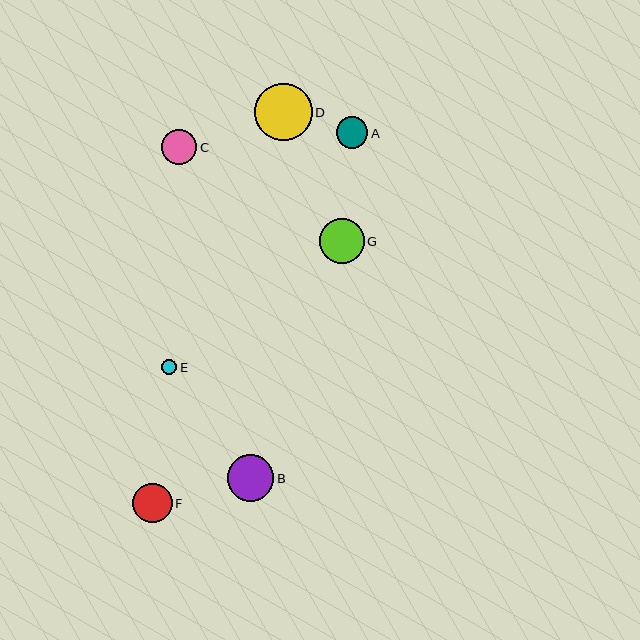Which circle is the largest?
Circle D is the largest with a size of approximately 57 pixels.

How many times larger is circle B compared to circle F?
Circle B is approximately 1.2 times the size of circle F.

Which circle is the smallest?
Circle E is the smallest with a size of approximately 15 pixels.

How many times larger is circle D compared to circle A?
Circle D is approximately 1.8 times the size of circle A.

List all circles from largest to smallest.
From largest to smallest: D, B, G, F, C, A, E.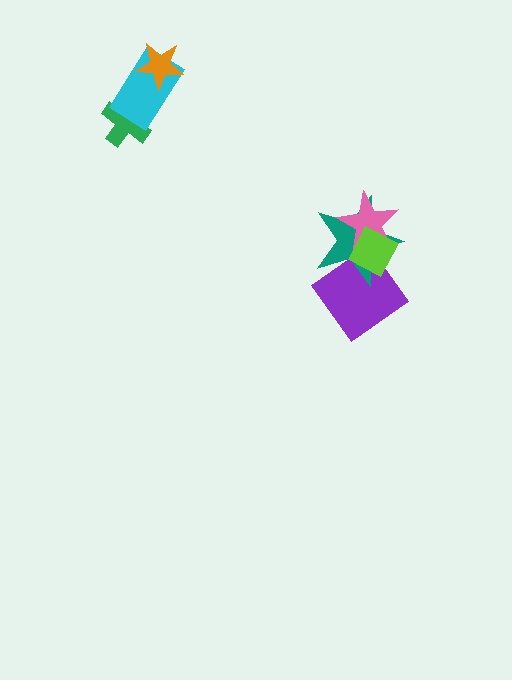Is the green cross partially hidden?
Yes, it is partially covered by another shape.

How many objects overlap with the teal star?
3 objects overlap with the teal star.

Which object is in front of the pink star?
The lime diamond is in front of the pink star.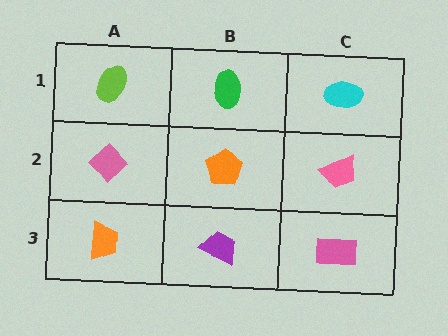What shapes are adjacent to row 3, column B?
An orange pentagon (row 2, column B), an orange trapezoid (row 3, column A), a pink rectangle (row 3, column C).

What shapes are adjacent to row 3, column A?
A pink diamond (row 2, column A), a purple trapezoid (row 3, column B).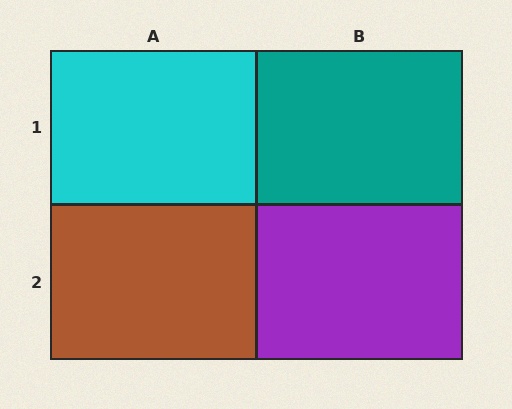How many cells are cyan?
1 cell is cyan.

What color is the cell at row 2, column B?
Purple.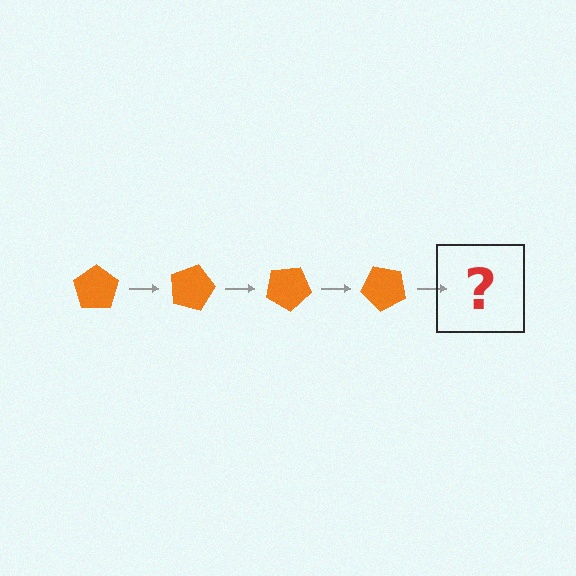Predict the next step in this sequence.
The next step is an orange pentagon rotated 60 degrees.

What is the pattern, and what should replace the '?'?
The pattern is that the pentagon rotates 15 degrees each step. The '?' should be an orange pentagon rotated 60 degrees.